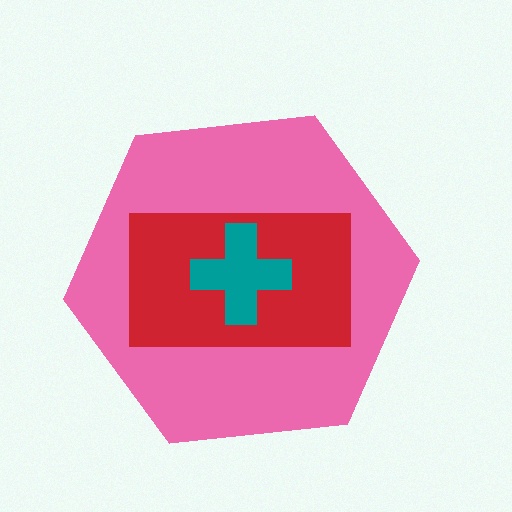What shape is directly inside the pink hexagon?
The red rectangle.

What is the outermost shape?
The pink hexagon.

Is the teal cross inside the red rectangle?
Yes.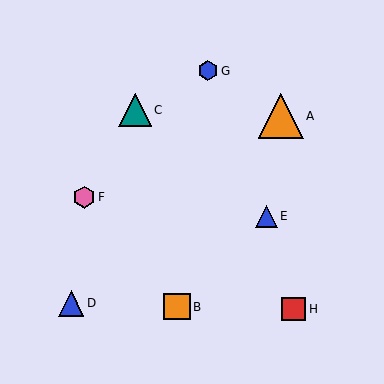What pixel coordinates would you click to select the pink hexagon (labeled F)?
Click at (84, 197) to select the pink hexagon F.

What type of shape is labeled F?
Shape F is a pink hexagon.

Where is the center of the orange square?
The center of the orange square is at (177, 307).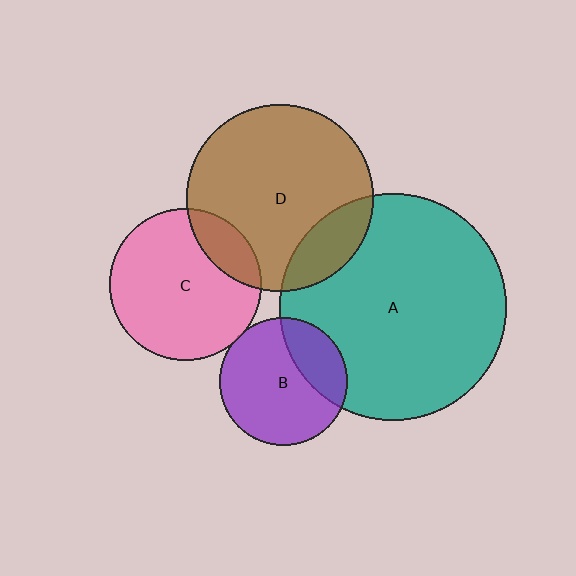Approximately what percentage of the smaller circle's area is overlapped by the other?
Approximately 25%.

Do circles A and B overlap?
Yes.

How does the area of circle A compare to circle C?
Approximately 2.2 times.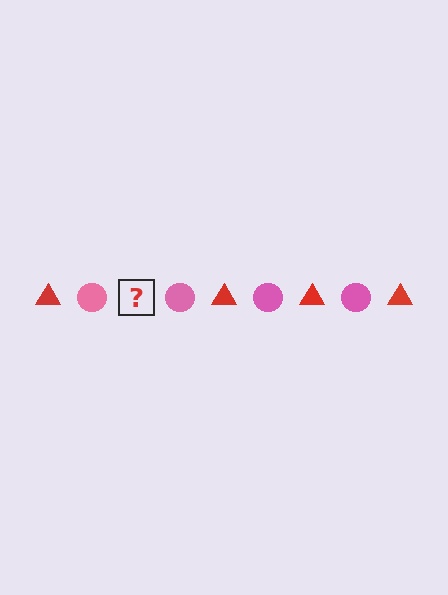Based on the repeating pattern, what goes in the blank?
The blank should be a red triangle.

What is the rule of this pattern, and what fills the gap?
The rule is that the pattern alternates between red triangle and pink circle. The gap should be filled with a red triangle.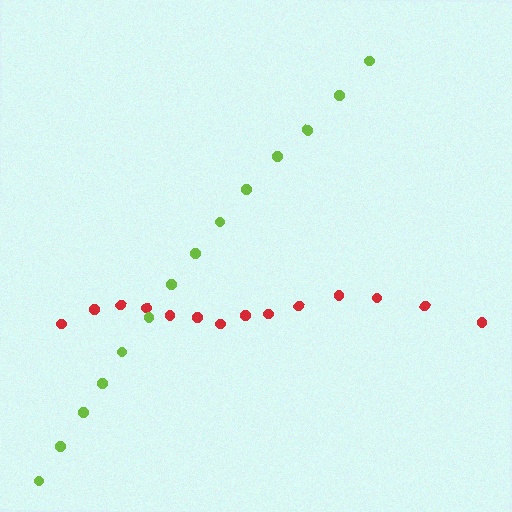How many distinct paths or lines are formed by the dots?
There are 2 distinct paths.